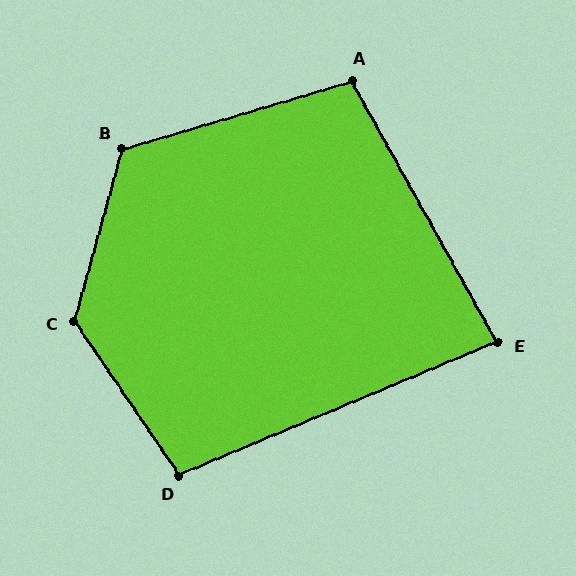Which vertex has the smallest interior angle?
E, at approximately 83 degrees.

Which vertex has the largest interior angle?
C, at approximately 130 degrees.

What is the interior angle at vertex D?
Approximately 102 degrees (obtuse).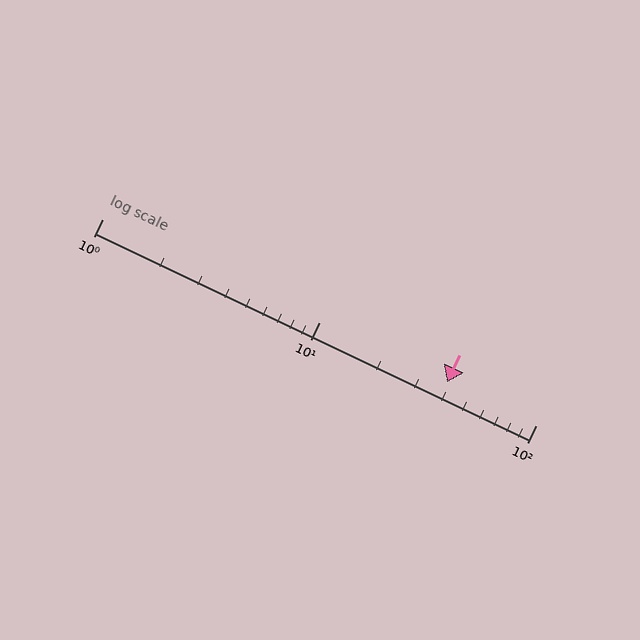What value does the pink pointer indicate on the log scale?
The pointer indicates approximately 39.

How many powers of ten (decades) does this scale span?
The scale spans 2 decades, from 1 to 100.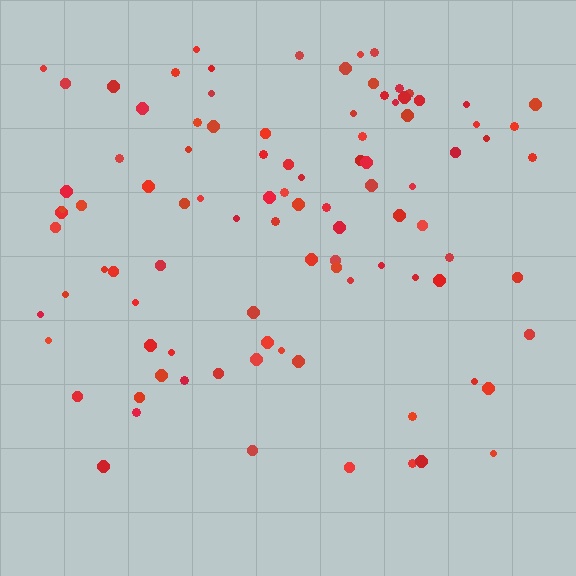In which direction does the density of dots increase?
From bottom to top, with the top side densest.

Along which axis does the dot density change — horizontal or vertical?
Vertical.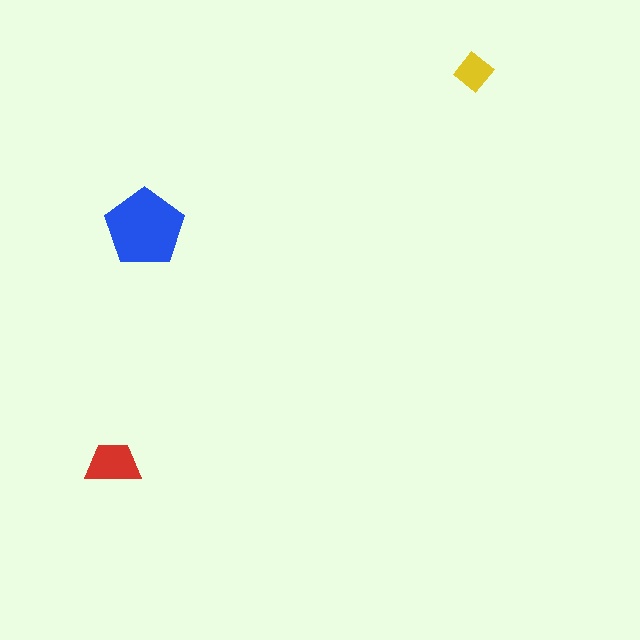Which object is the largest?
The blue pentagon.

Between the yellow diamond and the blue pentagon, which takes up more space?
The blue pentagon.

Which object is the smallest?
The yellow diamond.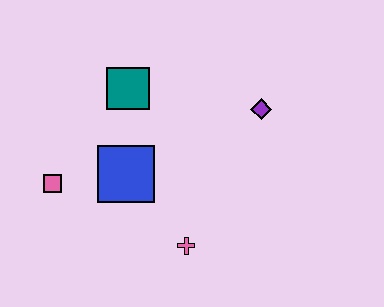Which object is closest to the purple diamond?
The teal square is closest to the purple diamond.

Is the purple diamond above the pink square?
Yes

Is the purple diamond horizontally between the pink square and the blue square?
No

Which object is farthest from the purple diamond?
The pink square is farthest from the purple diamond.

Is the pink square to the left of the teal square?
Yes